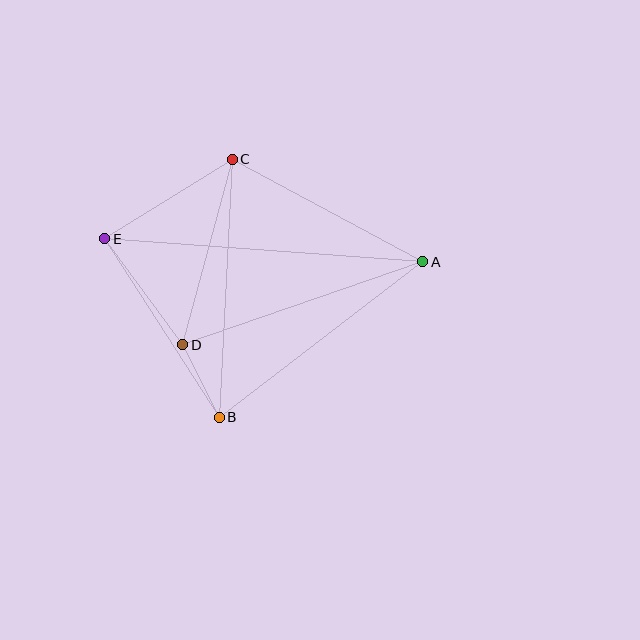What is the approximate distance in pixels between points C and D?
The distance between C and D is approximately 192 pixels.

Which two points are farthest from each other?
Points A and E are farthest from each other.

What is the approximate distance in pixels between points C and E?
The distance between C and E is approximately 150 pixels.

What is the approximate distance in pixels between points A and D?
The distance between A and D is approximately 254 pixels.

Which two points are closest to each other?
Points B and D are closest to each other.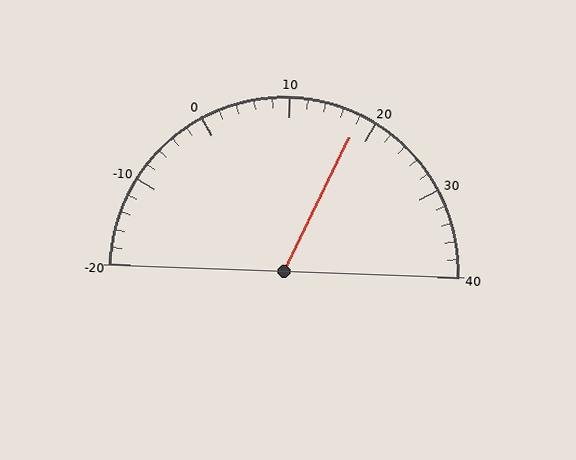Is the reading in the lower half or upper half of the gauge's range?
The reading is in the upper half of the range (-20 to 40).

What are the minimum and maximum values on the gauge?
The gauge ranges from -20 to 40.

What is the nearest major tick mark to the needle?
The nearest major tick mark is 20.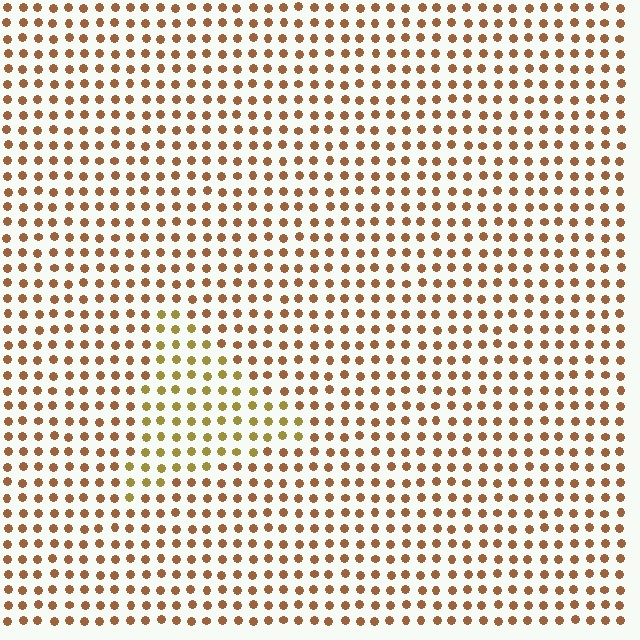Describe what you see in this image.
The image is filled with small brown elements in a uniform arrangement. A triangle-shaped region is visible where the elements are tinted to a slightly different hue, forming a subtle color boundary.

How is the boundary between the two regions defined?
The boundary is defined purely by a slight shift in hue (about 29 degrees). Spacing, size, and orientation are identical on both sides.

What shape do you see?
I see a triangle.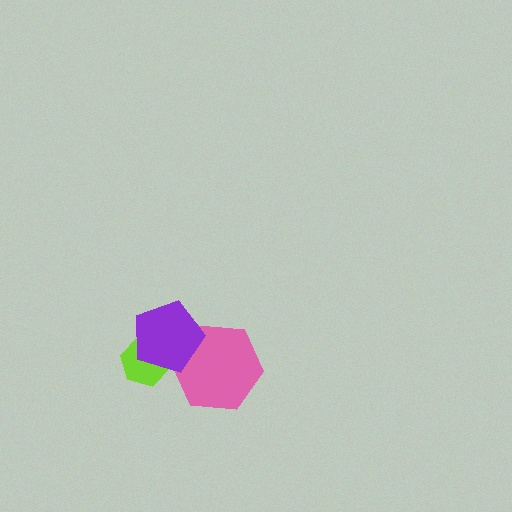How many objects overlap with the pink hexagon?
1 object overlaps with the pink hexagon.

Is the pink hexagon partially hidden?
Yes, it is partially covered by another shape.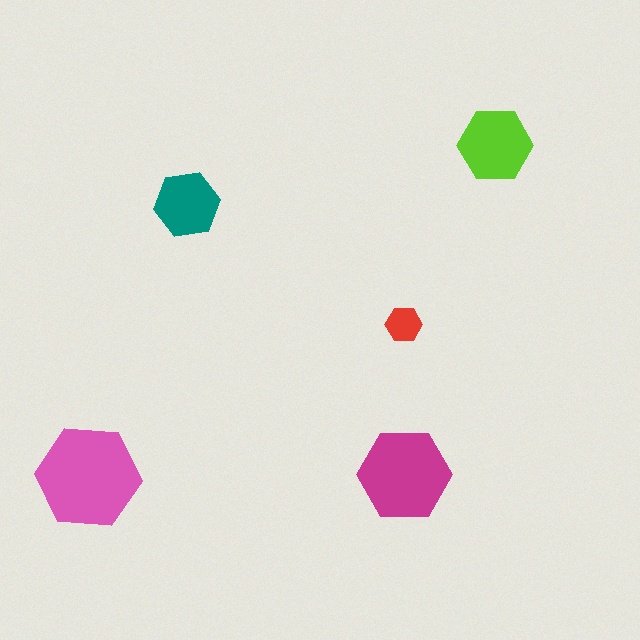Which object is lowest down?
The pink hexagon is bottommost.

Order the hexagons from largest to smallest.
the pink one, the magenta one, the lime one, the teal one, the red one.